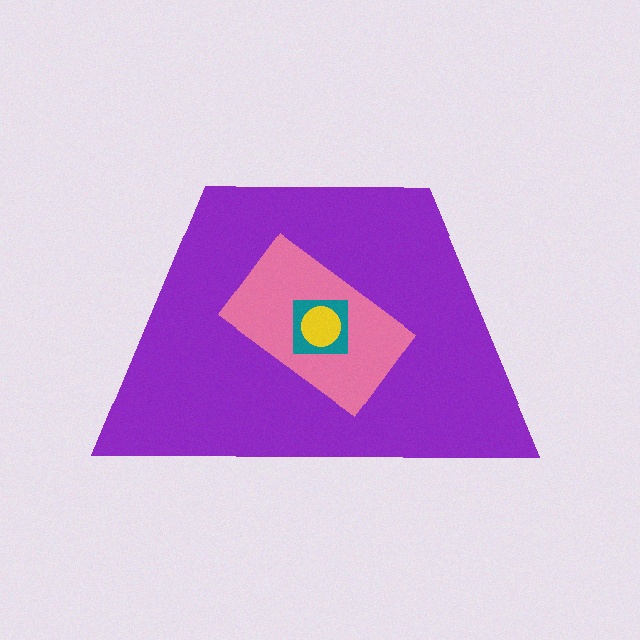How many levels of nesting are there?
4.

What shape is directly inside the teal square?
The yellow circle.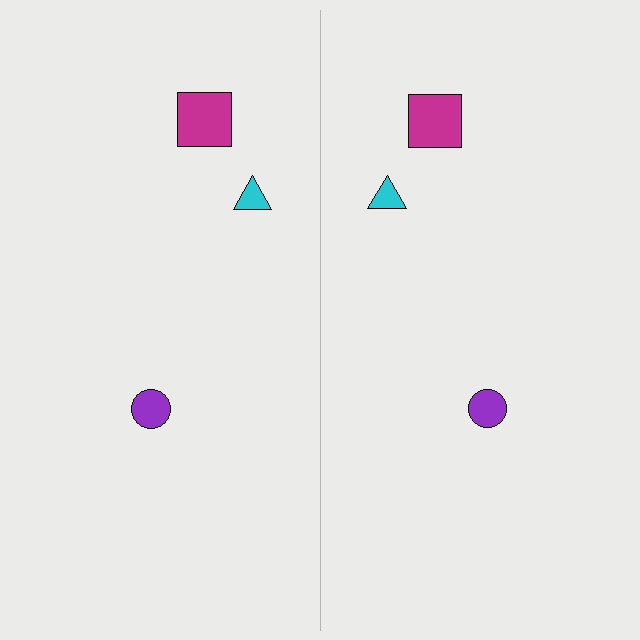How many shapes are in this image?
There are 6 shapes in this image.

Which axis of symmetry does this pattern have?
The pattern has a vertical axis of symmetry running through the center of the image.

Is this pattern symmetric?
Yes, this pattern has bilateral (reflection) symmetry.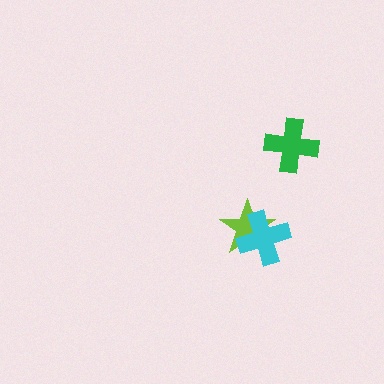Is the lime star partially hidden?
Yes, it is partially covered by another shape.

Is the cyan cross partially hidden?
No, no other shape covers it.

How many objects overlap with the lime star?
1 object overlaps with the lime star.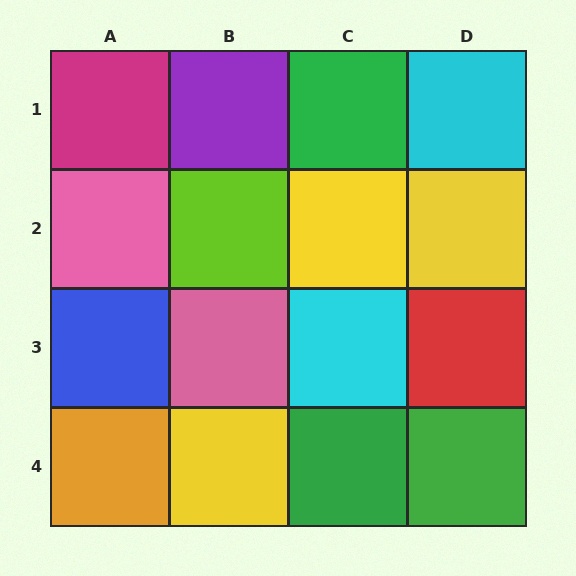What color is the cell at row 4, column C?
Green.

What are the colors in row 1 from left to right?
Magenta, purple, green, cyan.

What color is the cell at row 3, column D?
Red.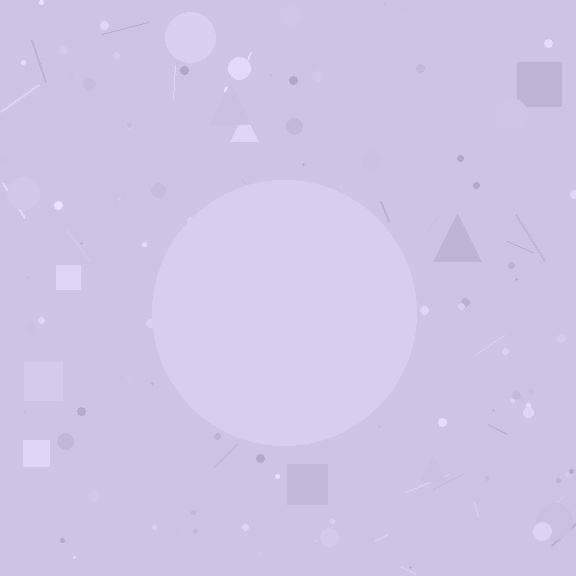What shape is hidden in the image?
A circle is hidden in the image.